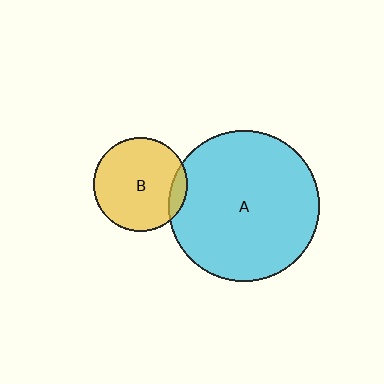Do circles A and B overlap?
Yes.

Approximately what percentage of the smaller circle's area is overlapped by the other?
Approximately 10%.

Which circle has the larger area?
Circle A (cyan).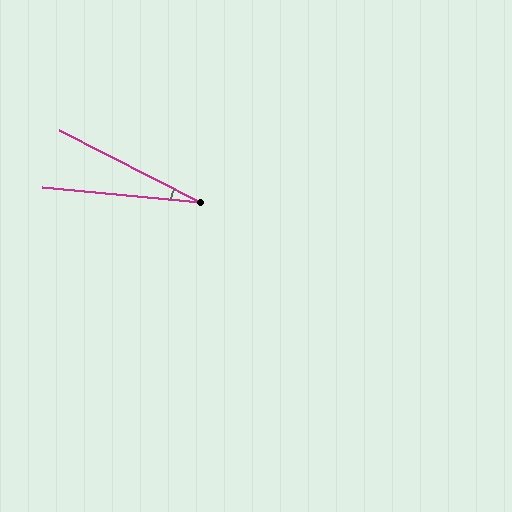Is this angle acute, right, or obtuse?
It is acute.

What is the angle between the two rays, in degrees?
Approximately 21 degrees.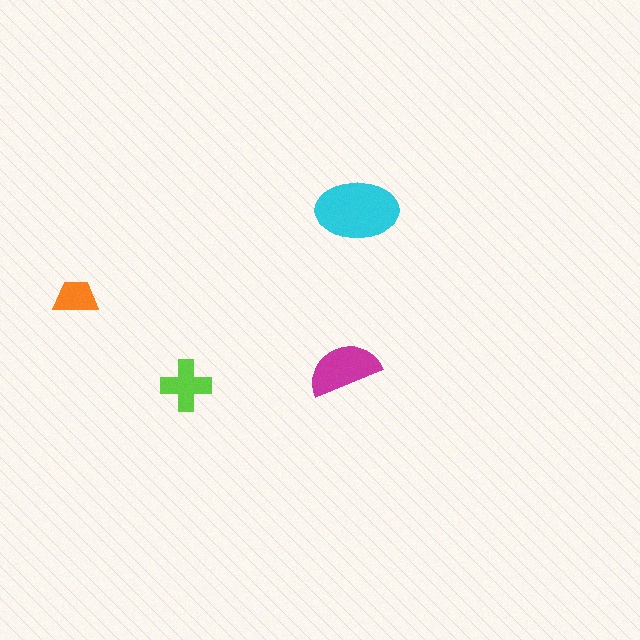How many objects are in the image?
There are 4 objects in the image.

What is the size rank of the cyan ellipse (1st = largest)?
1st.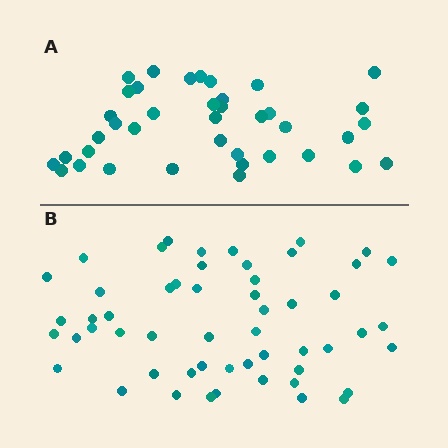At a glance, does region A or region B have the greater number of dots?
Region B (the bottom region) has more dots.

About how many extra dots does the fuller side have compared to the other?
Region B has approximately 15 more dots than region A.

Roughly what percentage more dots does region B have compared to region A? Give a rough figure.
About 40% more.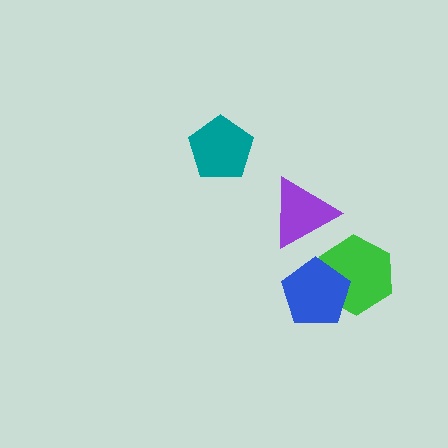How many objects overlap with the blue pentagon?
1 object overlaps with the blue pentagon.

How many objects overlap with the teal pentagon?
0 objects overlap with the teal pentagon.